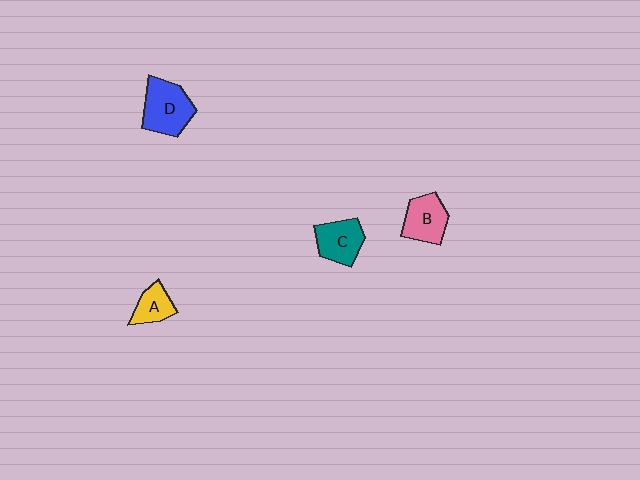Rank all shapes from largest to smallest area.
From largest to smallest: D (blue), B (pink), C (teal), A (yellow).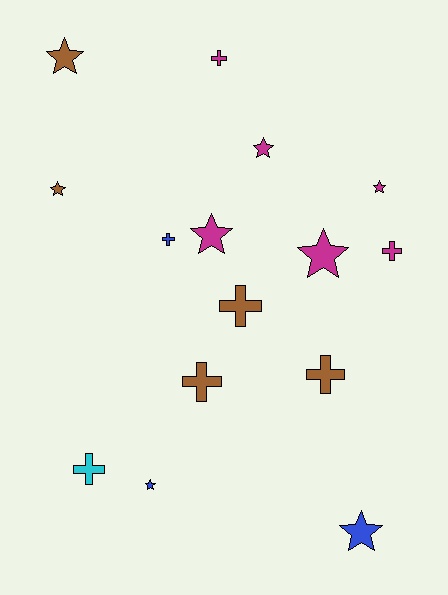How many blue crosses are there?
There is 1 blue cross.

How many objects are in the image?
There are 15 objects.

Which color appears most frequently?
Magenta, with 6 objects.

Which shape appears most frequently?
Star, with 8 objects.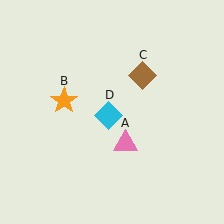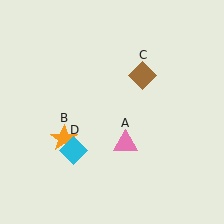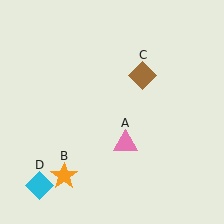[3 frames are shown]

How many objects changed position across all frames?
2 objects changed position: orange star (object B), cyan diamond (object D).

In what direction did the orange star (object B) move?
The orange star (object B) moved down.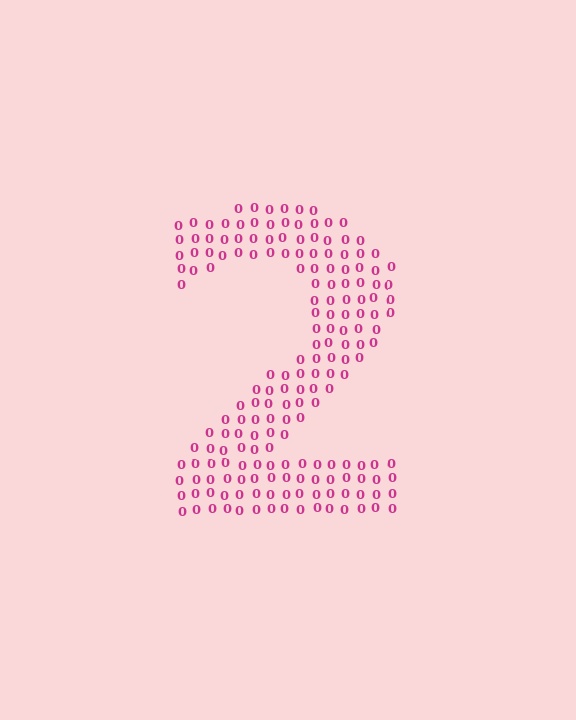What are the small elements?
The small elements are digit 0's.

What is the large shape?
The large shape is the digit 2.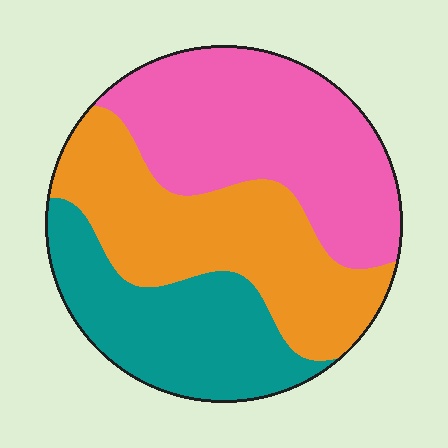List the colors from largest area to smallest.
From largest to smallest: pink, orange, teal.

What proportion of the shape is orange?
Orange covers roughly 35% of the shape.